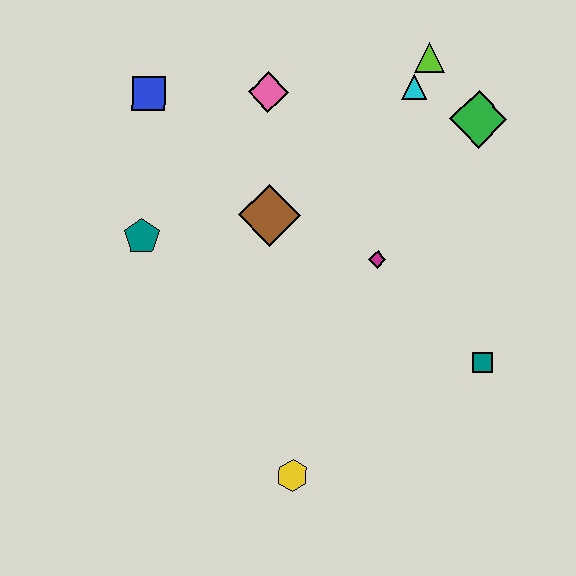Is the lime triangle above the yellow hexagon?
Yes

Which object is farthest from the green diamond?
The yellow hexagon is farthest from the green diamond.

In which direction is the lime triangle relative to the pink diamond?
The lime triangle is to the right of the pink diamond.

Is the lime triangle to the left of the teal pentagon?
No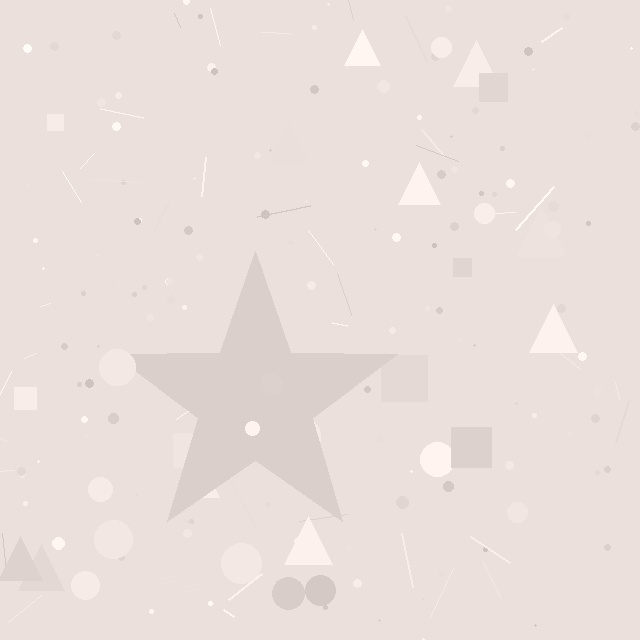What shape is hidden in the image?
A star is hidden in the image.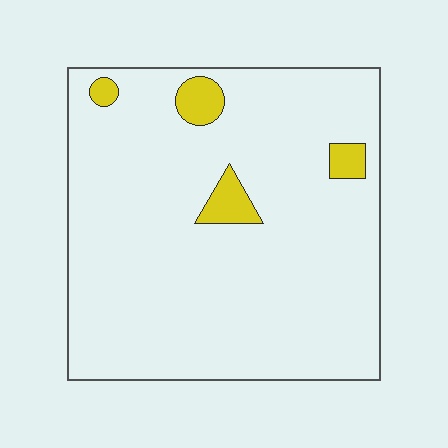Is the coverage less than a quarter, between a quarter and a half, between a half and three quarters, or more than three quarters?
Less than a quarter.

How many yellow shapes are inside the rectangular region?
4.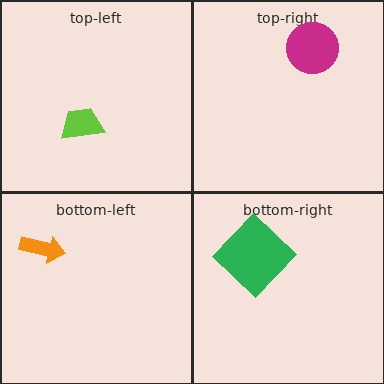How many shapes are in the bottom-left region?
1.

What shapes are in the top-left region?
The lime trapezoid.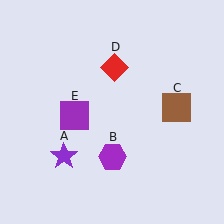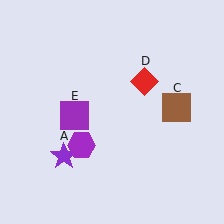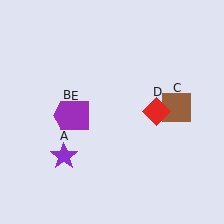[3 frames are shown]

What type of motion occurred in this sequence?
The purple hexagon (object B), red diamond (object D) rotated clockwise around the center of the scene.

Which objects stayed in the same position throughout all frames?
Purple star (object A) and brown square (object C) and purple square (object E) remained stationary.